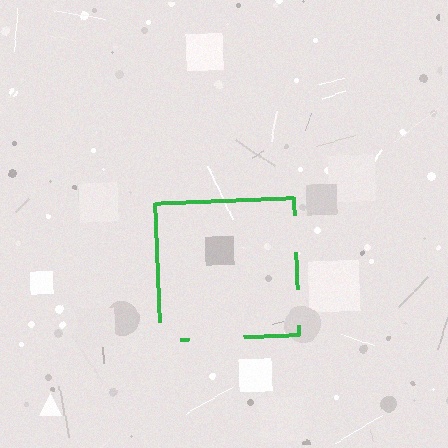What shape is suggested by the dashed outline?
The dashed outline suggests a square.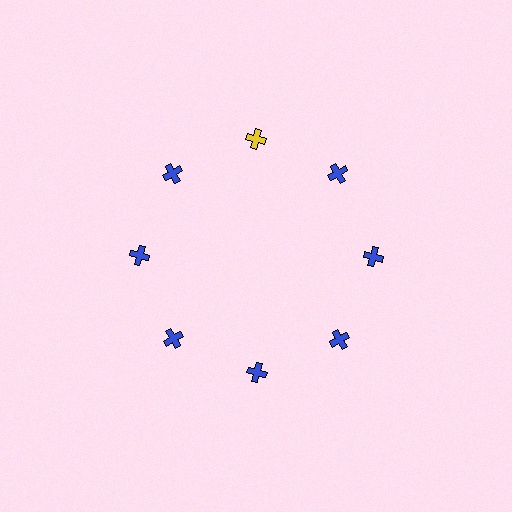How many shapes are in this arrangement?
There are 8 shapes arranged in a ring pattern.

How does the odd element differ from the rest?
It has a different color: yellow instead of blue.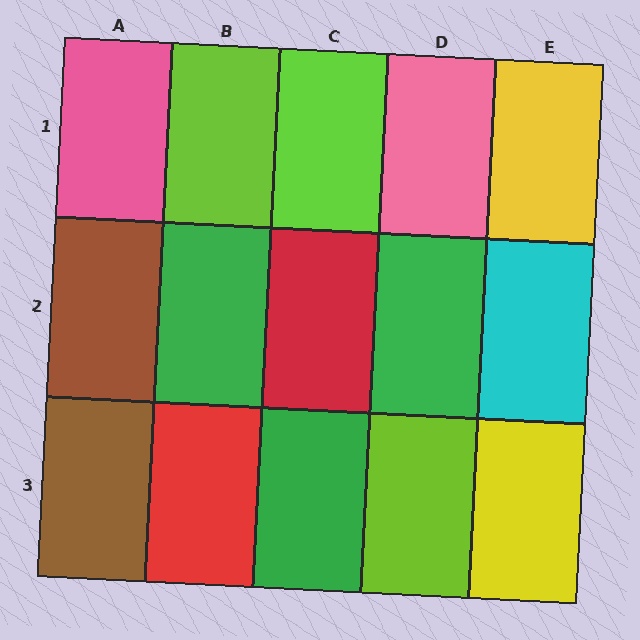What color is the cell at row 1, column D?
Pink.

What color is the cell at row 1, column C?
Lime.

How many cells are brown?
2 cells are brown.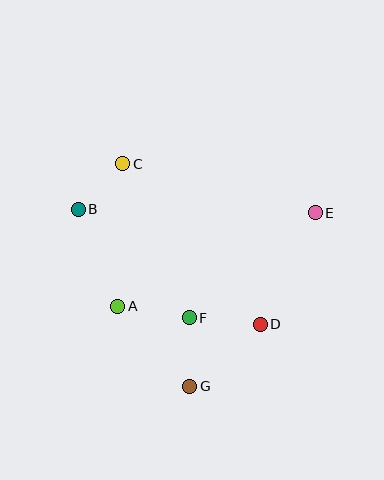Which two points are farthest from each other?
Points B and E are farthest from each other.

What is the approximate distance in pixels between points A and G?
The distance between A and G is approximately 107 pixels.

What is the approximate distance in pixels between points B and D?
The distance between B and D is approximately 215 pixels.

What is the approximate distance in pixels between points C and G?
The distance between C and G is approximately 232 pixels.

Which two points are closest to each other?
Points B and C are closest to each other.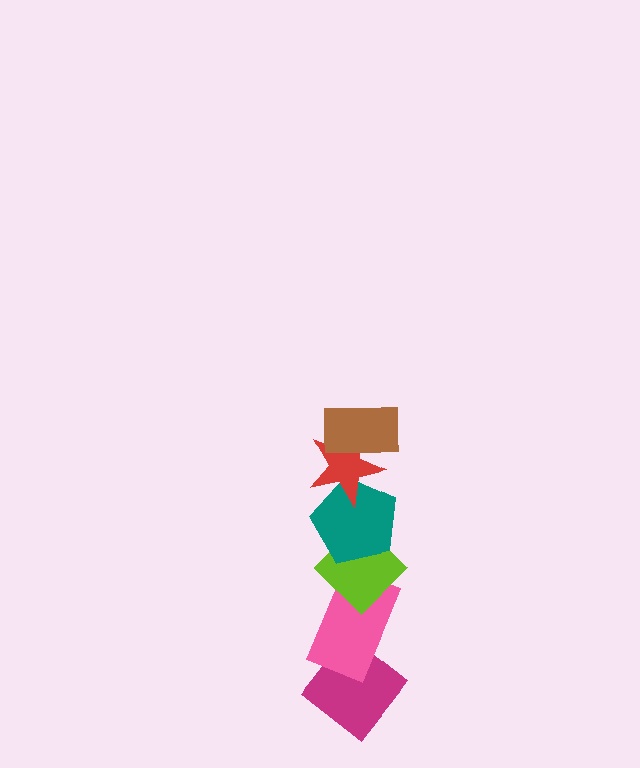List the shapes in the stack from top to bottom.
From top to bottom: the brown rectangle, the red star, the teal pentagon, the lime diamond, the pink rectangle, the magenta diamond.